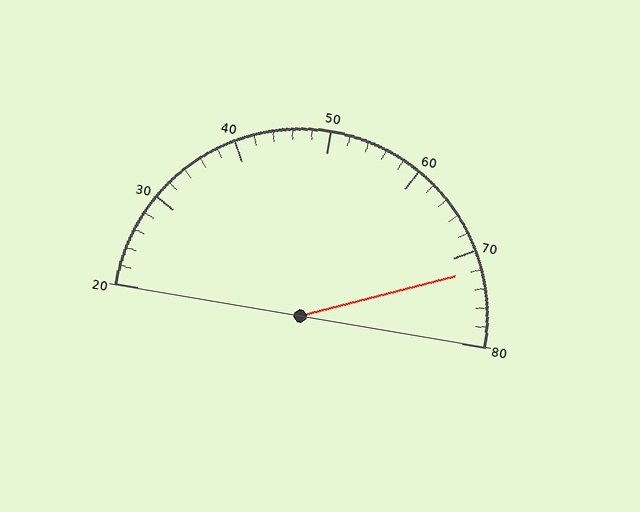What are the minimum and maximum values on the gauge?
The gauge ranges from 20 to 80.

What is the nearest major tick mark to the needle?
The nearest major tick mark is 70.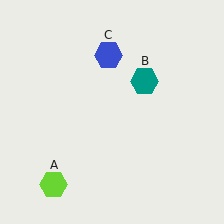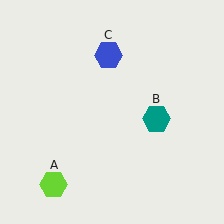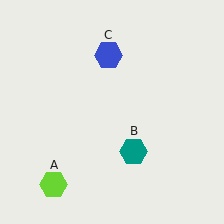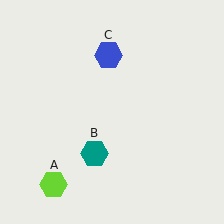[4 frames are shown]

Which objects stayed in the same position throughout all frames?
Lime hexagon (object A) and blue hexagon (object C) remained stationary.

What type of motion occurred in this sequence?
The teal hexagon (object B) rotated clockwise around the center of the scene.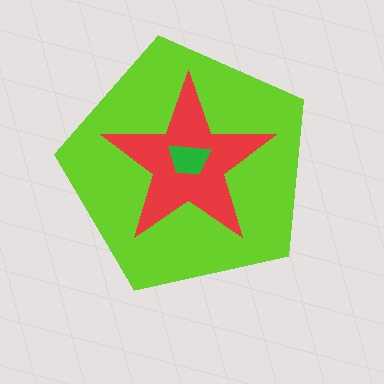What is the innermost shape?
The green trapezoid.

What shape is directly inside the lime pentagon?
The red star.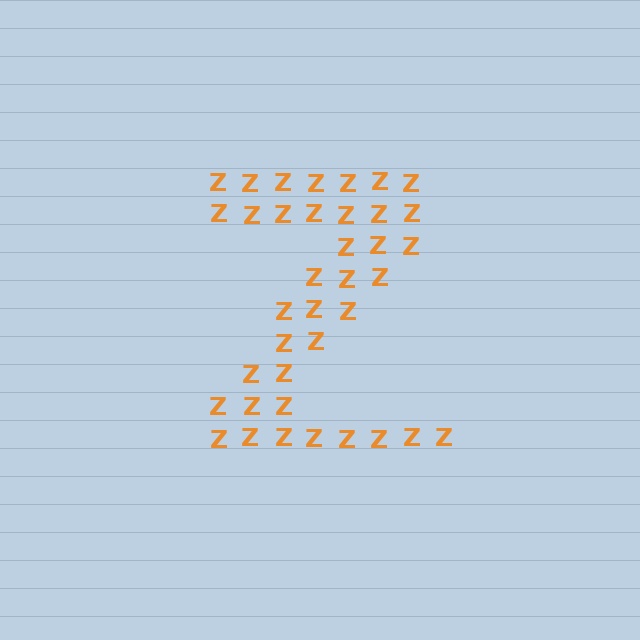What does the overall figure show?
The overall figure shows the letter Z.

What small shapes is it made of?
It is made of small letter Z's.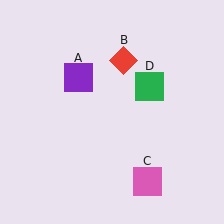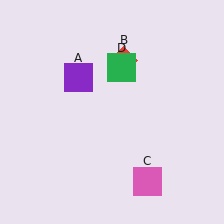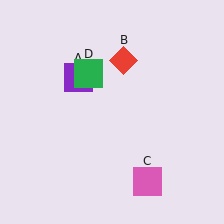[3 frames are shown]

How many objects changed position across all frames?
1 object changed position: green square (object D).